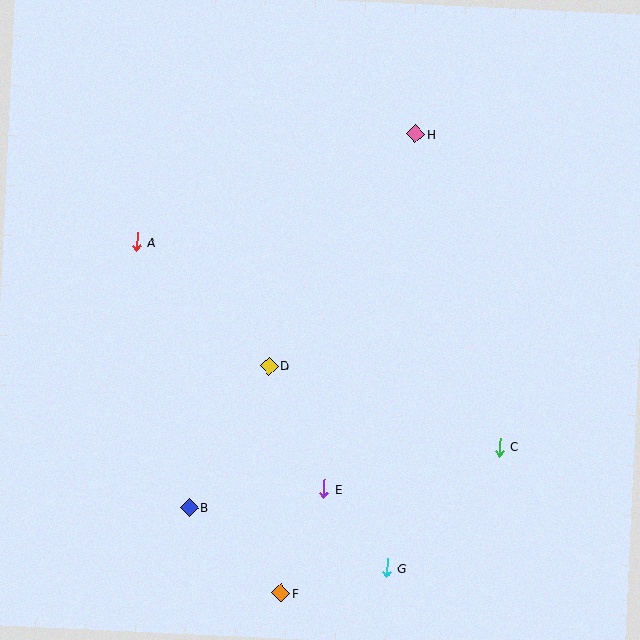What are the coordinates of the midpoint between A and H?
The midpoint between A and H is at (276, 188).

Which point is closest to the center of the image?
Point D at (269, 366) is closest to the center.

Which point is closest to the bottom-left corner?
Point B is closest to the bottom-left corner.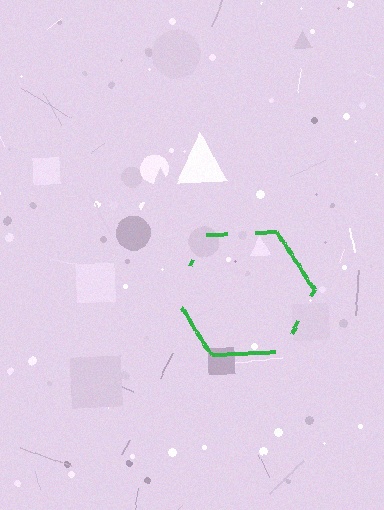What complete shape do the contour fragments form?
The contour fragments form a hexagon.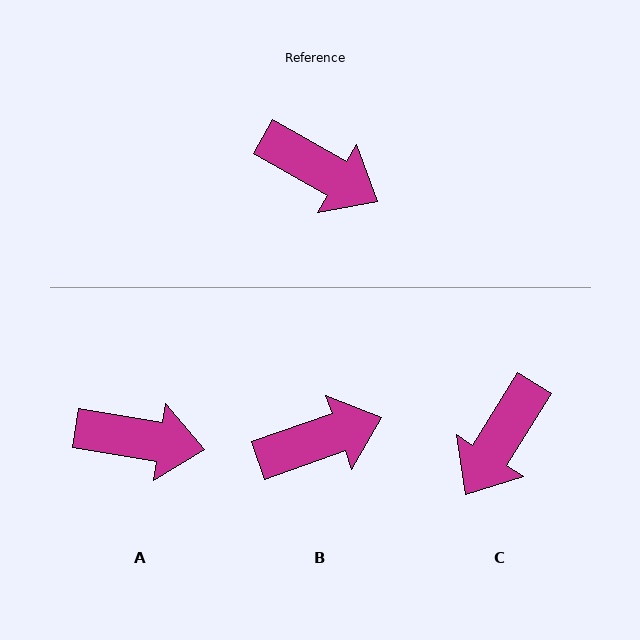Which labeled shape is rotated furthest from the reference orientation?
C, about 93 degrees away.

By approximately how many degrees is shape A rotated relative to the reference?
Approximately 20 degrees counter-clockwise.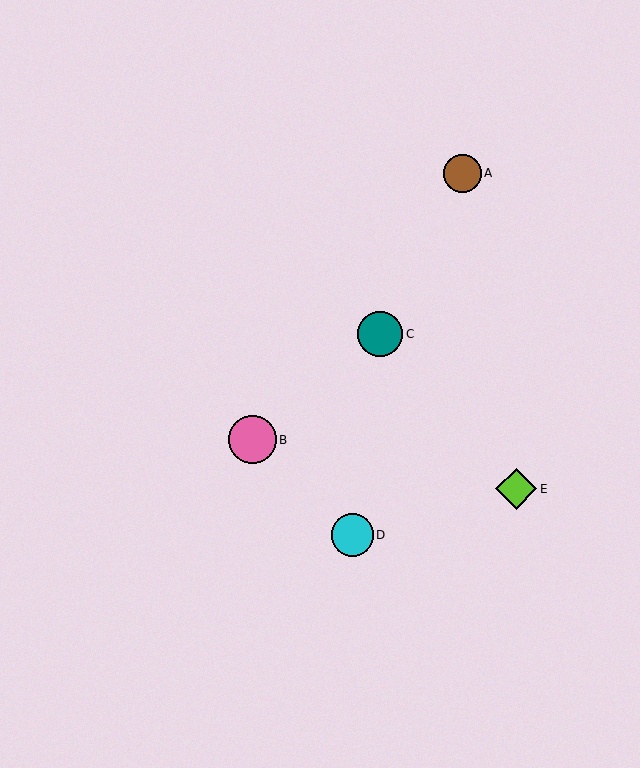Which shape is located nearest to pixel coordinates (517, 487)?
The lime diamond (labeled E) at (516, 489) is nearest to that location.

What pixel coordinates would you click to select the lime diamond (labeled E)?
Click at (516, 489) to select the lime diamond E.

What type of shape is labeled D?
Shape D is a cyan circle.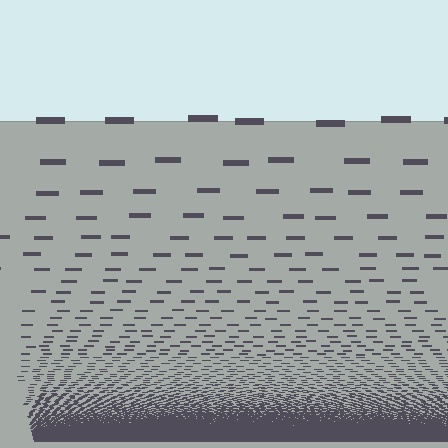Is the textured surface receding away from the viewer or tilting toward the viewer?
The surface appears to tilt toward the viewer. Texture elements get larger and sparser toward the top.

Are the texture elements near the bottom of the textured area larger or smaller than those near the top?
Smaller. The gradient is inverted — elements near the bottom are smaller and denser.